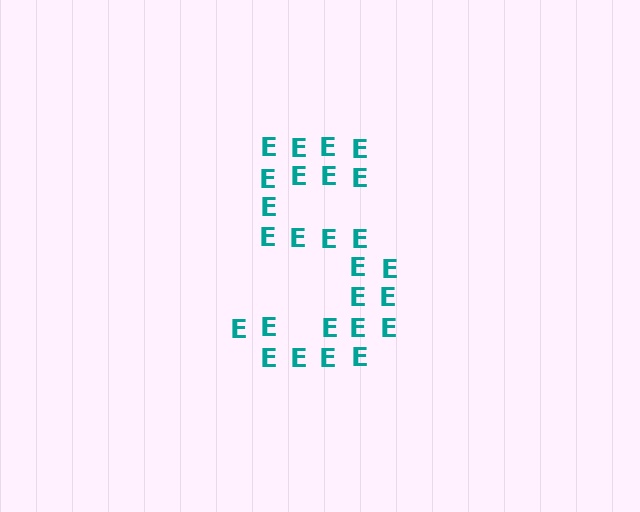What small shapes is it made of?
It is made of small letter E's.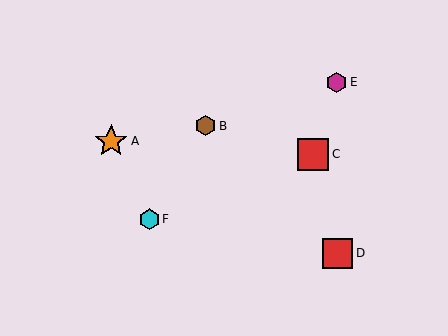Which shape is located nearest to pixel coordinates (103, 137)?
The orange star (labeled A) at (111, 141) is nearest to that location.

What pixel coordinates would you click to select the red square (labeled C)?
Click at (313, 154) to select the red square C.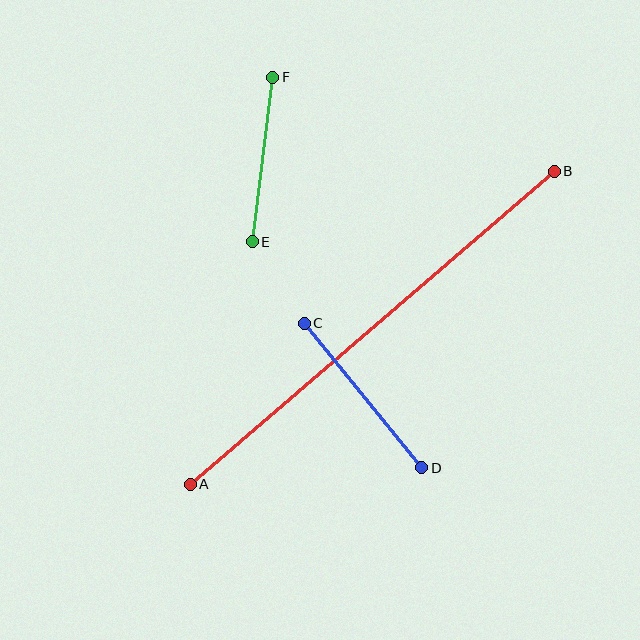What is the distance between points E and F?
The distance is approximately 166 pixels.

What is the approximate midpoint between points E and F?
The midpoint is at approximately (263, 159) pixels.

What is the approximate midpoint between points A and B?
The midpoint is at approximately (372, 328) pixels.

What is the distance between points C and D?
The distance is approximately 186 pixels.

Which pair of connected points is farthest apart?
Points A and B are farthest apart.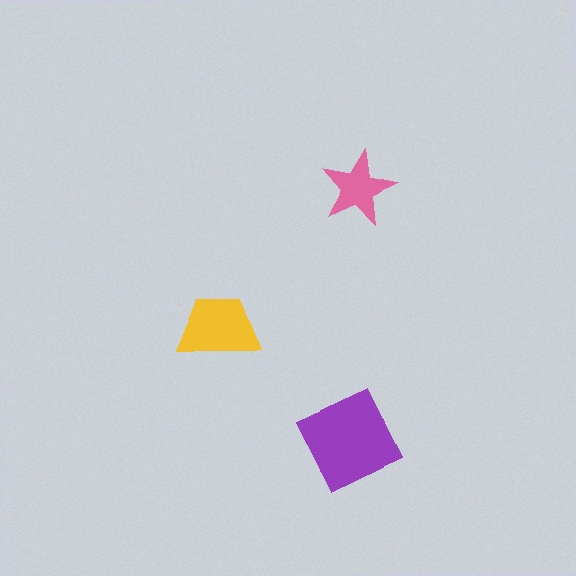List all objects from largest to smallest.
The purple diamond, the yellow trapezoid, the pink star.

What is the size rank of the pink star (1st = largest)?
3rd.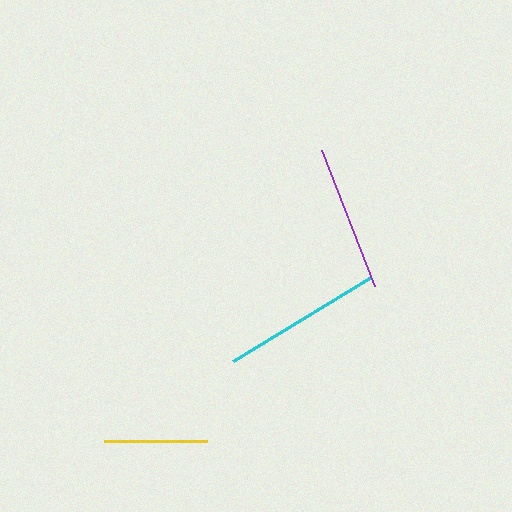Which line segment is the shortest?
The yellow line is the shortest at approximately 102 pixels.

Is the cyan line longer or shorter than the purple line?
The cyan line is longer than the purple line.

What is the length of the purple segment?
The purple segment is approximately 146 pixels long.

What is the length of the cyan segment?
The cyan segment is approximately 162 pixels long.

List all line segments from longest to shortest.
From longest to shortest: cyan, purple, yellow.